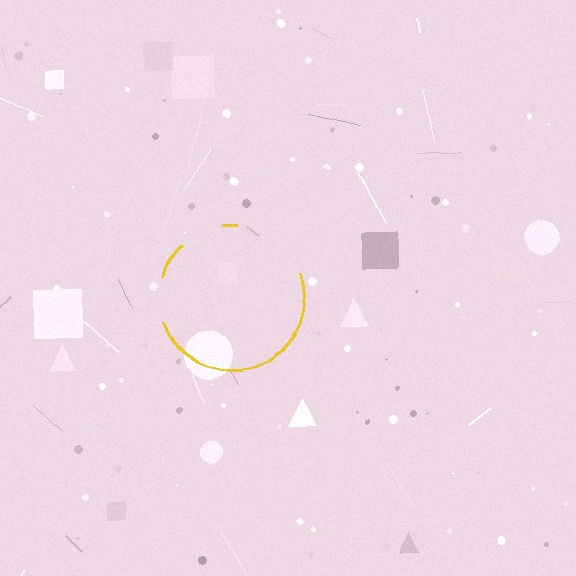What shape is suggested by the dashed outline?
The dashed outline suggests a circle.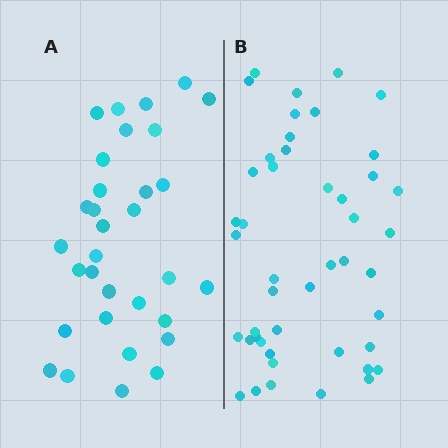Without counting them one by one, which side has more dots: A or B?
Region B (the right region) has more dots.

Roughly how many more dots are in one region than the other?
Region B has approximately 15 more dots than region A.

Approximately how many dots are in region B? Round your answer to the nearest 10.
About 50 dots. (The exact count is 46, which rounds to 50.)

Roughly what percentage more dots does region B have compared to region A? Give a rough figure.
About 45% more.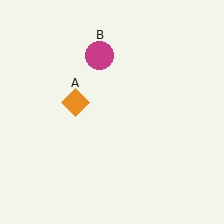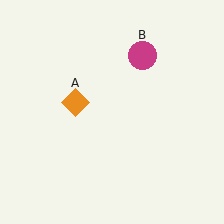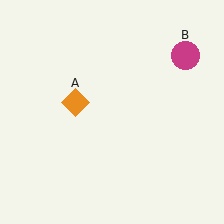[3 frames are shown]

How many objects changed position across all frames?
1 object changed position: magenta circle (object B).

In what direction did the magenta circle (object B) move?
The magenta circle (object B) moved right.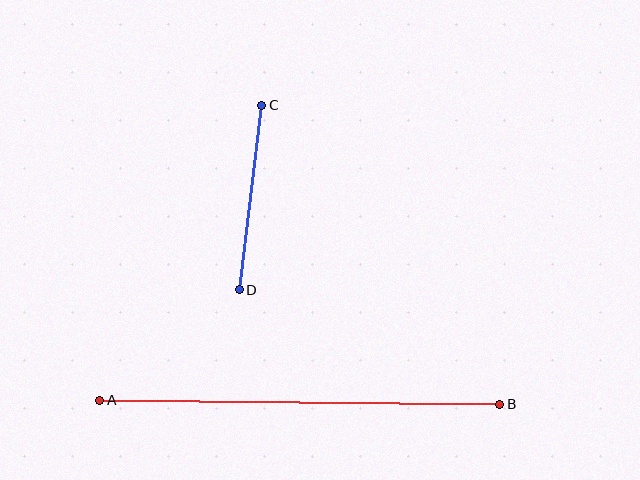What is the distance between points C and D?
The distance is approximately 186 pixels.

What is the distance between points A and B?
The distance is approximately 400 pixels.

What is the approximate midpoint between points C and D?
The midpoint is at approximately (251, 197) pixels.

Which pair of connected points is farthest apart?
Points A and B are farthest apart.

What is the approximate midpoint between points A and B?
The midpoint is at approximately (300, 402) pixels.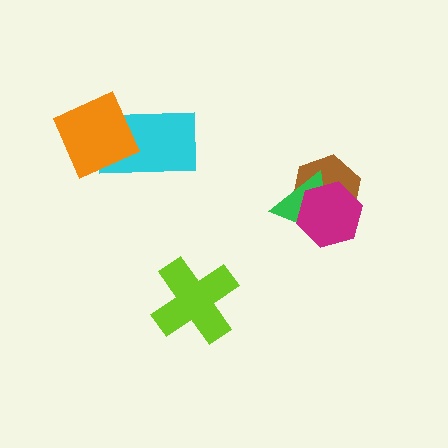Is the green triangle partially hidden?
Yes, it is partially covered by another shape.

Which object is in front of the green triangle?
The magenta hexagon is in front of the green triangle.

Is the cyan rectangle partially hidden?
Yes, it is partially covered by another shape.